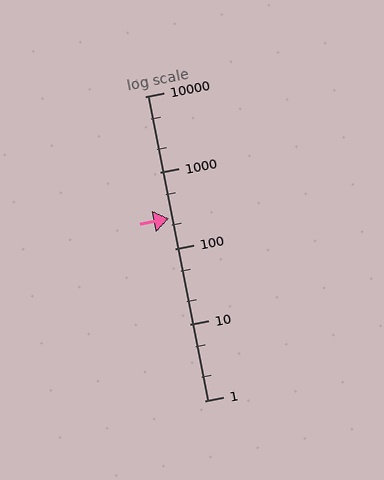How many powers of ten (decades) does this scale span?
The scale spans 4 decades, from 1 to 10000.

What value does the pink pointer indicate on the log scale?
The pointer indicates approximately 250.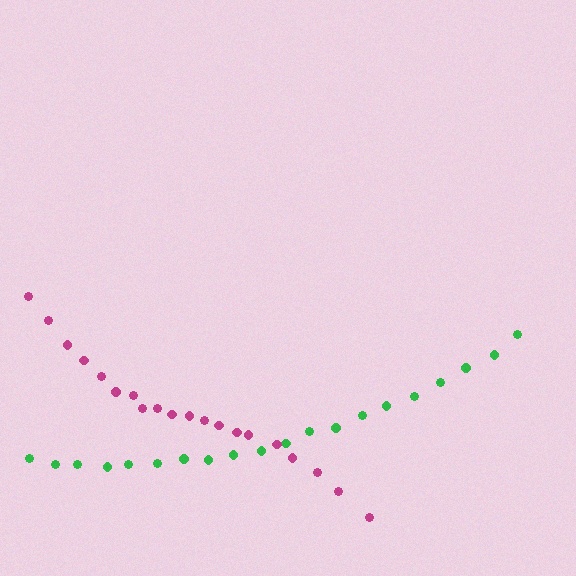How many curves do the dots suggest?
There are 2 distinct paths.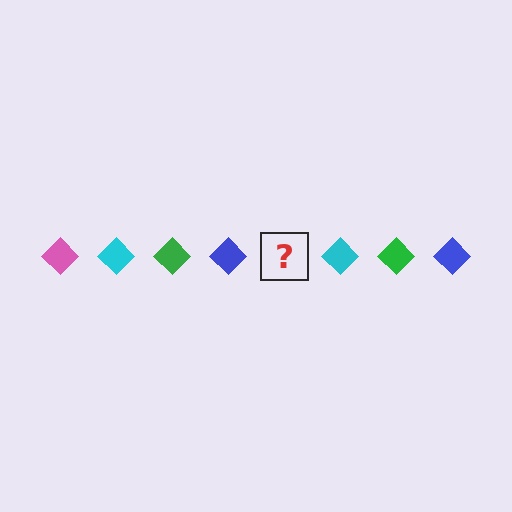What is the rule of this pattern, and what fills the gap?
The rule is that the pattern cycles through pink, cyan, green, blue diamonds. The gap should be filled with a pink diamond.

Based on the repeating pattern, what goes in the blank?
The blank should be a pink diamond.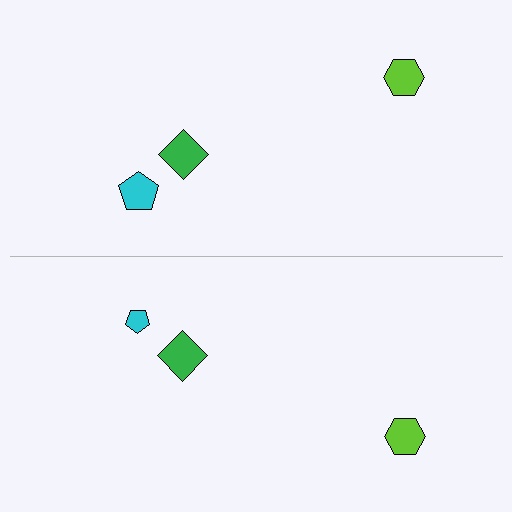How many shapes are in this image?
There are 6 shapes in this image.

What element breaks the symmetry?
The cyan pentagon on the bottom side has a different size than its mirror counterpart.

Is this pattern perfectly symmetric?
No, the pattern is not perfectly symmetric. The cyan pentagon on the bottom side has a different size than its mirror counterpart.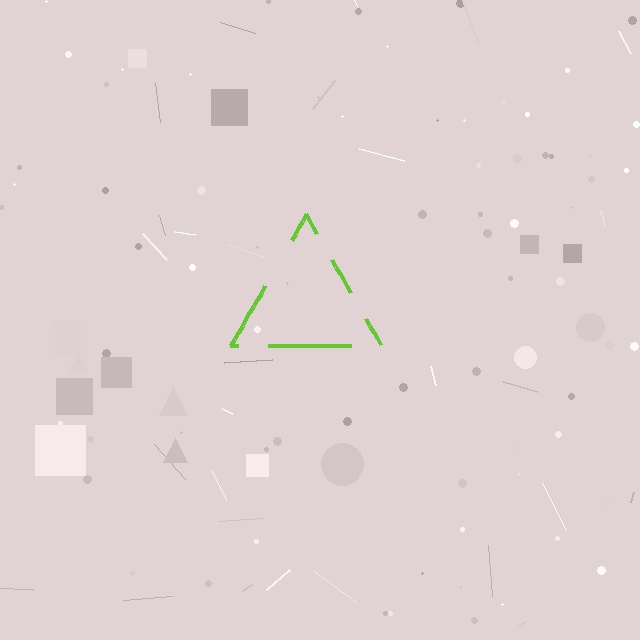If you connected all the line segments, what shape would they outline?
They would outline a triangle.